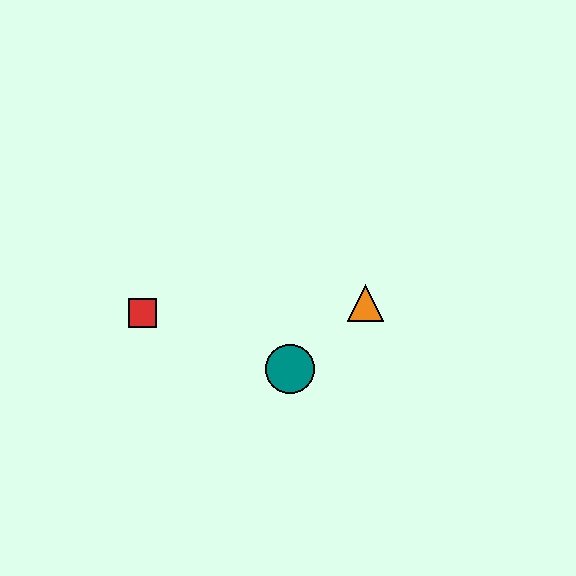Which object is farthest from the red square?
The orange triangle is farthest from the red square.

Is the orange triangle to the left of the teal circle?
No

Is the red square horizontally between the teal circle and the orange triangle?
No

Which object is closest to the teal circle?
The orange triangle is closest to the teal circle.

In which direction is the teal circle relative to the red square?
The teal circle is to the right of the red square.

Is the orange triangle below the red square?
No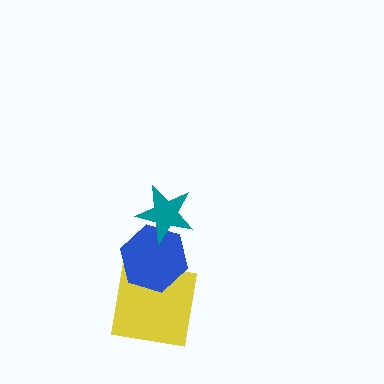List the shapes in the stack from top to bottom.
From top to bottom: the teal star, the blue hexagon, the yellow square.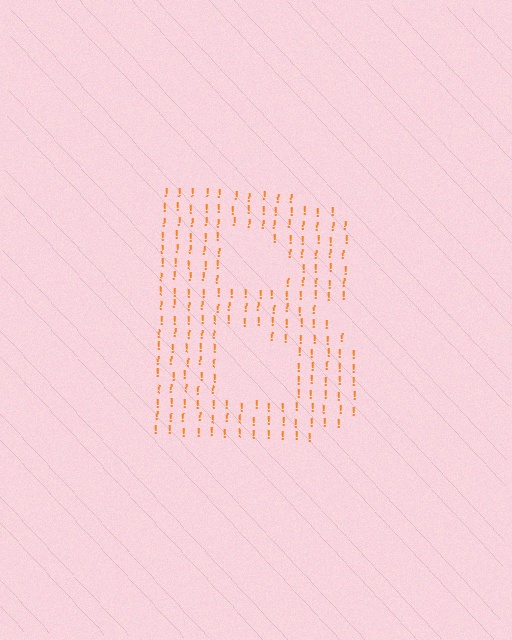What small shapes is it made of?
It is made of small exclamation marks.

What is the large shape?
The large shape is the letter B.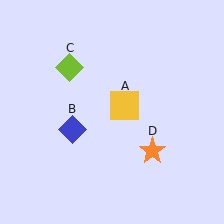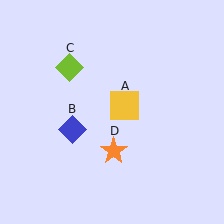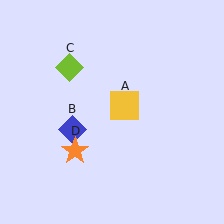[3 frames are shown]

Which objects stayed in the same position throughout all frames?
Yellow square (object A) and blue diamond (object B) and lime diamond (object C) remained stationary.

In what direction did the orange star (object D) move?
The orange star (object D) moved left.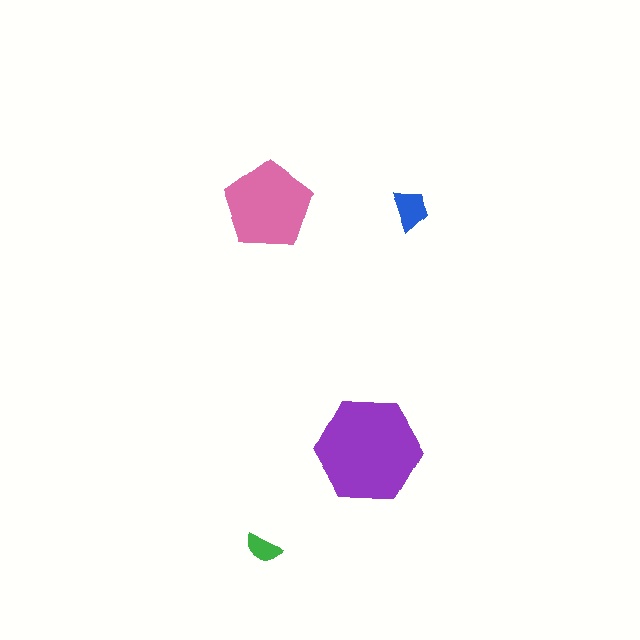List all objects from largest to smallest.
The purple hexagon, the pink pentagon, the blue trapezoid, the green semicircle.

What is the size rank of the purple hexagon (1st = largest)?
1st.